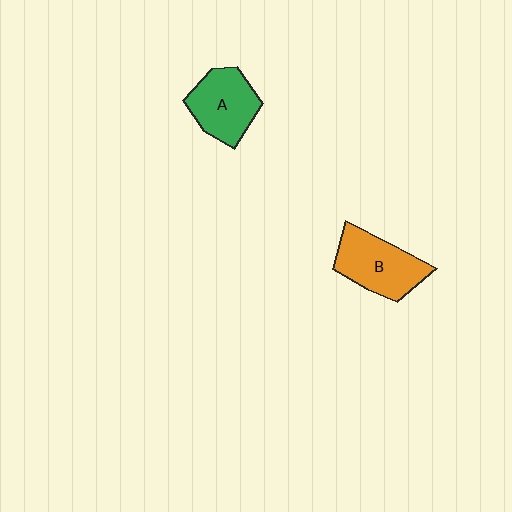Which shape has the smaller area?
Shape A (green).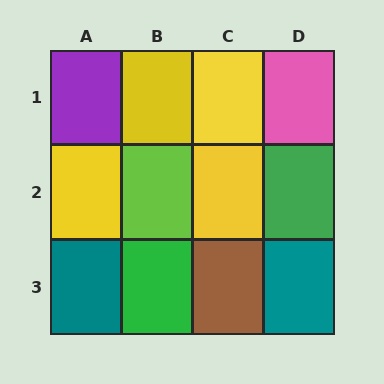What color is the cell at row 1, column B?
Yellow.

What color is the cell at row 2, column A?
Yellow.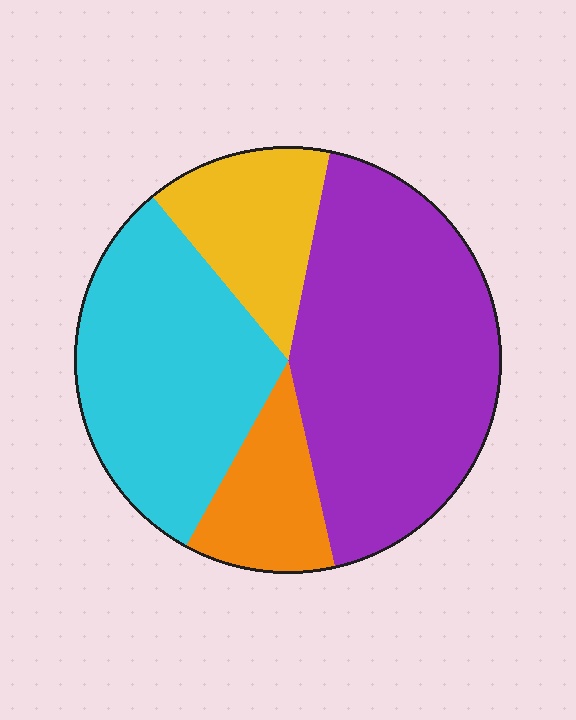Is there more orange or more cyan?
Cyan.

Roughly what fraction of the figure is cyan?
Cyan covers 31% of the figure.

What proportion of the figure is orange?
Orange covers roughly 10% of the figure.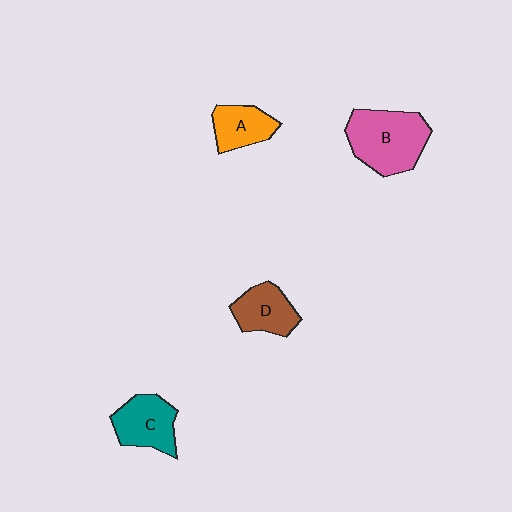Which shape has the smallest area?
Shape A (orange).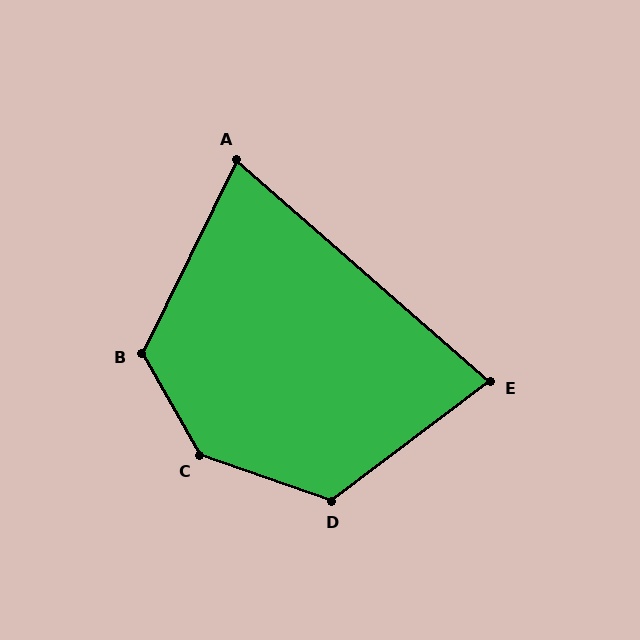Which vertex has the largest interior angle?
C, at approximately 139 degrees.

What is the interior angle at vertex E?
Approximately 78 degrees (acute).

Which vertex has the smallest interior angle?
A, at approximately 75 degrees.